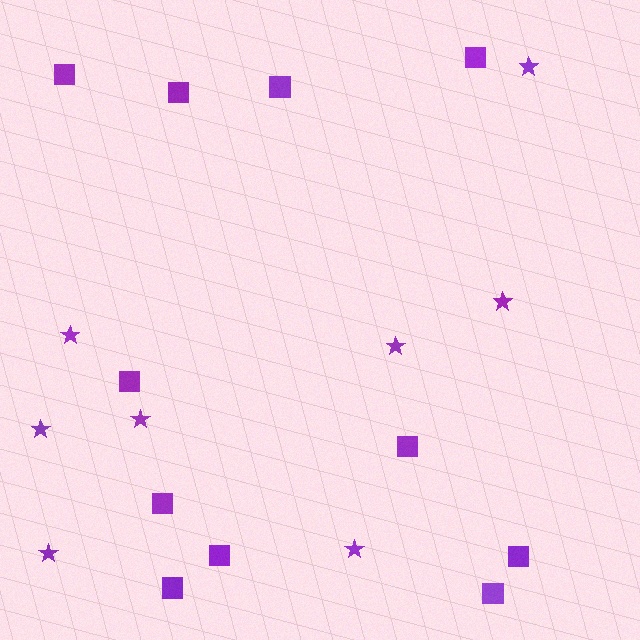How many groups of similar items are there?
There are 2 groups: one group of squares (11) and one group of stars (8).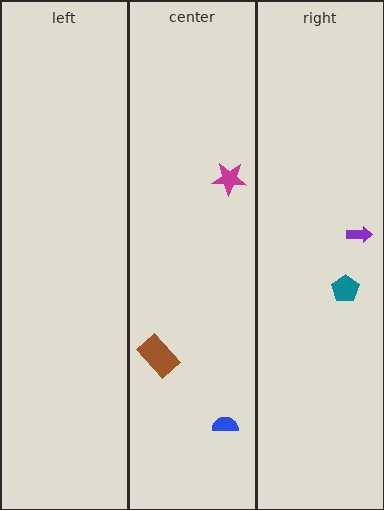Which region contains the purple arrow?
The right region.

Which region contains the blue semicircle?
The center region.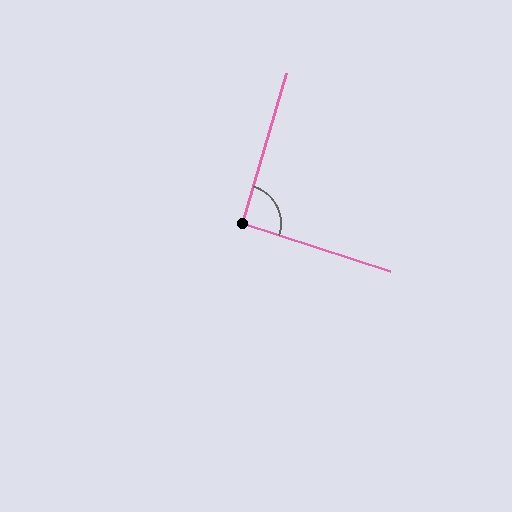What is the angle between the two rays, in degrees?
Approximately 92 degrees.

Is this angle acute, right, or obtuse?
It is approximately a right angle.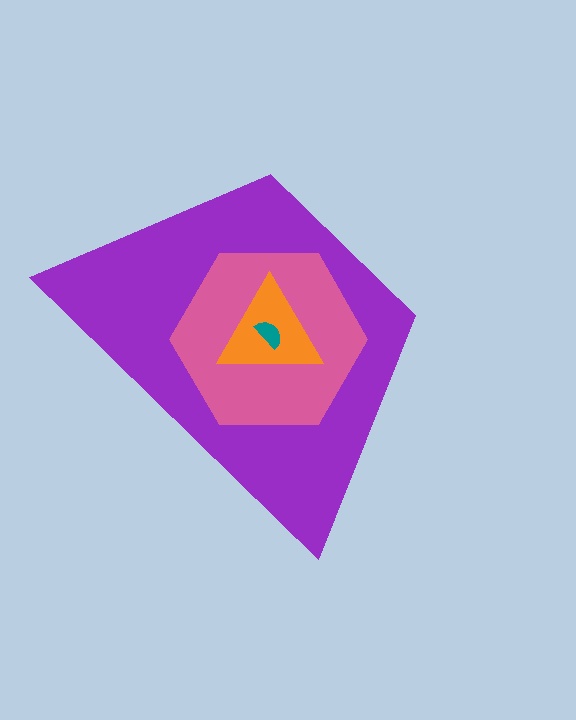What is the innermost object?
The teal semicircle.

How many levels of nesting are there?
4.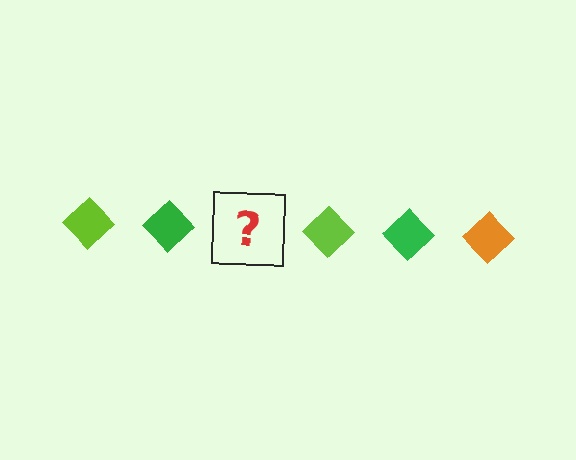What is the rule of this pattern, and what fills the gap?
The rule is that the pattern cycles through lime, green, orange diamonds. The gap should be filled with an orange diamond.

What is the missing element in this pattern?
The missing element is an orange diamond.